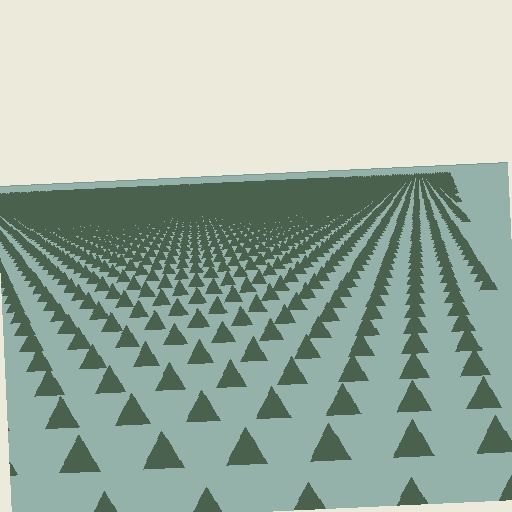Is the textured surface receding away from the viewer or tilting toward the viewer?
The surface is receding away from the viewer. Texture elements get smaller and denser toward the top.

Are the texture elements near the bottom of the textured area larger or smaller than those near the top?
Larger. Near the bottom, elements are closer to the viewer and appear at a bigger on-screen size.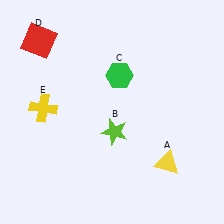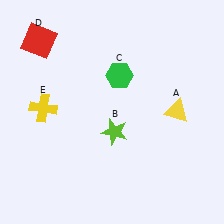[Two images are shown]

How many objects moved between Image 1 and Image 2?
1 object moved between the two images.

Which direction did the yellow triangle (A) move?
The yellow triangle (A) moved up.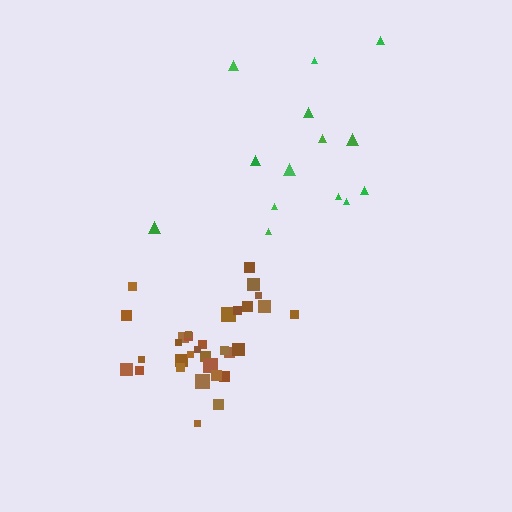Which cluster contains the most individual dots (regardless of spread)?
Brown (32).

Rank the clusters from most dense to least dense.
brown, green.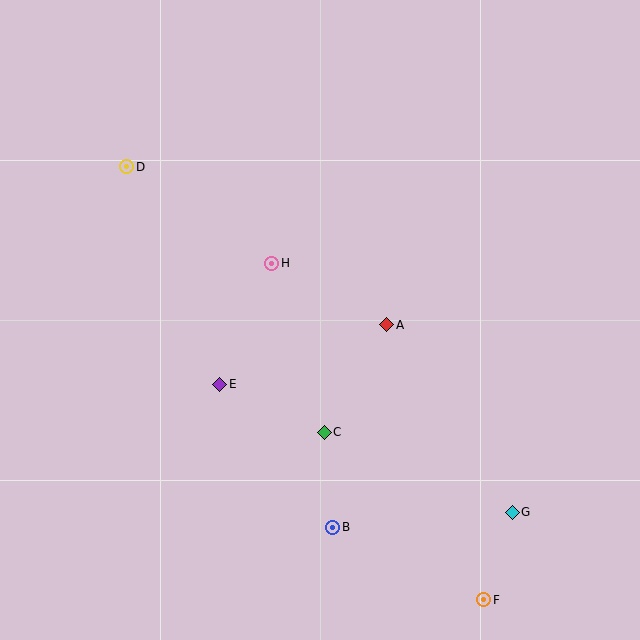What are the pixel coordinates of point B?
Point B is at (333, 527).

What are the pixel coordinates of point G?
Point G is at (512, 512).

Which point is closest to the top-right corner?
Point A is closest to the top-right corner.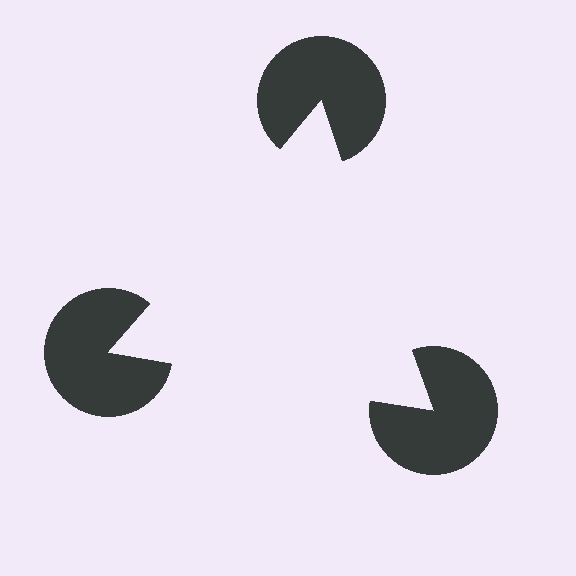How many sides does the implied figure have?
3 sides.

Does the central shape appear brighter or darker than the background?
It typically appears slightly brighter than the background, even though no actual brightness change is drawn.